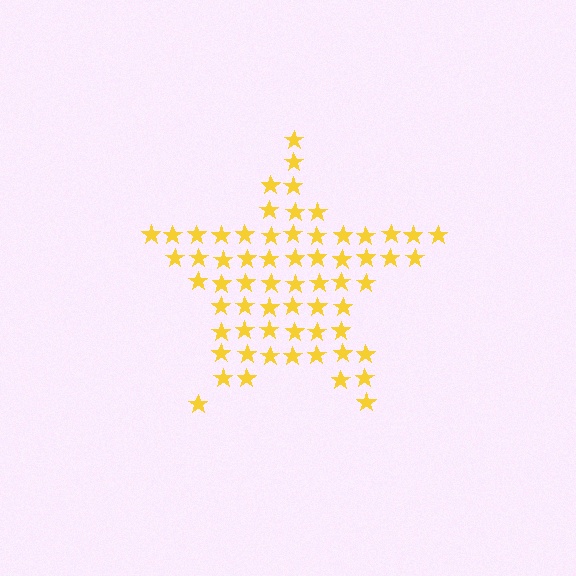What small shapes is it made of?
It is made of small stars.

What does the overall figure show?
The overall figure shows a star.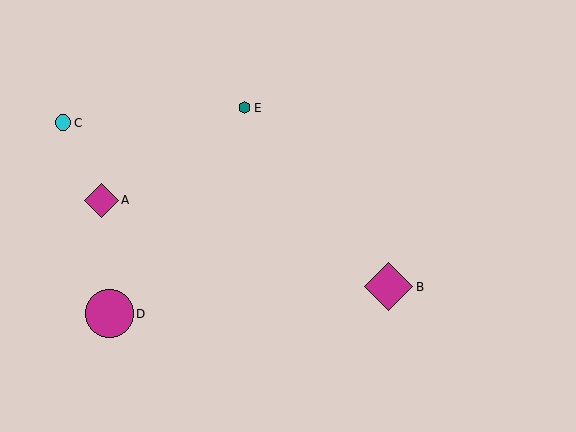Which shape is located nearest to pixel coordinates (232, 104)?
The teal hexagon (labeled E) at (245, 108) is nearest to that location.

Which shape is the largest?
The magenta diamond (labeled B) is the largest.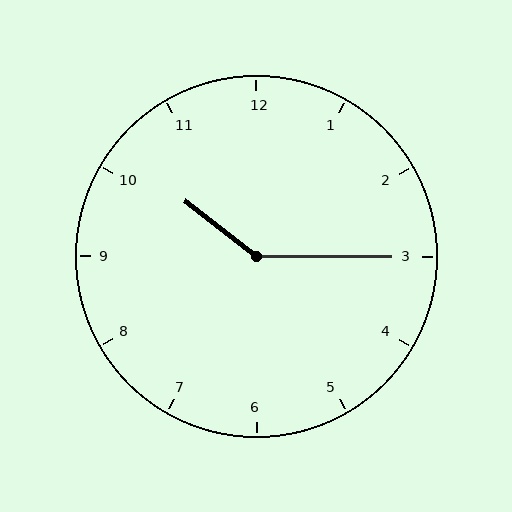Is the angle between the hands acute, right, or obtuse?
It is obtuse.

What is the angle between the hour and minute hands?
Approximately 142 degrees.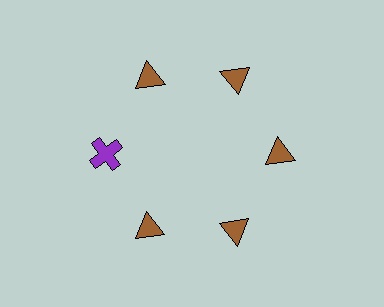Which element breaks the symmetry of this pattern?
The purple cross at roughly the 9 o'clock position breaks the symmetry. All other shapes are brown triangles.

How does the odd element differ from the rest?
It differs in both color (purple instead of brown) and shape (cross instead of triangle).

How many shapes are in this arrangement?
There are 6 shapes arranged in a ring pattern.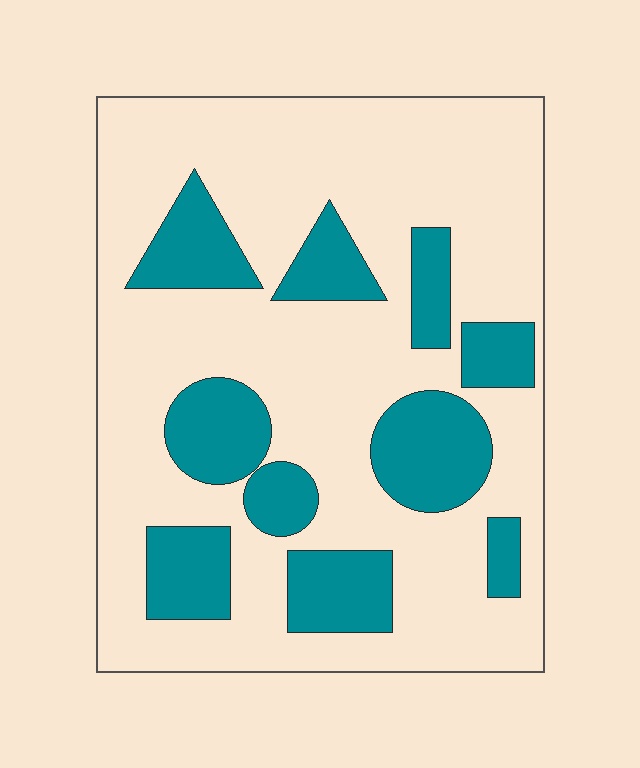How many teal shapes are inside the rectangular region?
10.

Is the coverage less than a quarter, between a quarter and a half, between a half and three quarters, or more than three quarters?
Between a quarter and a half.